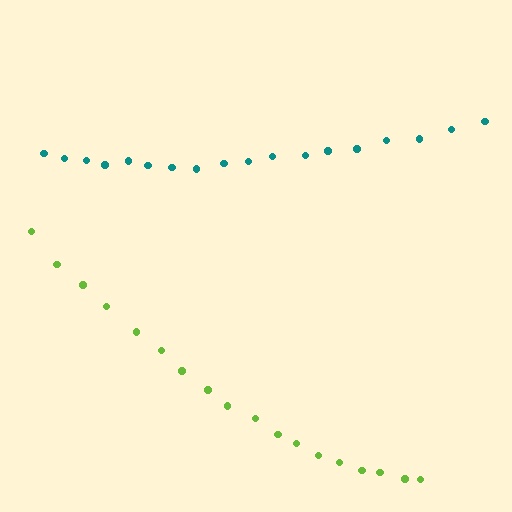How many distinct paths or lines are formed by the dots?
There are 2 distinct paths.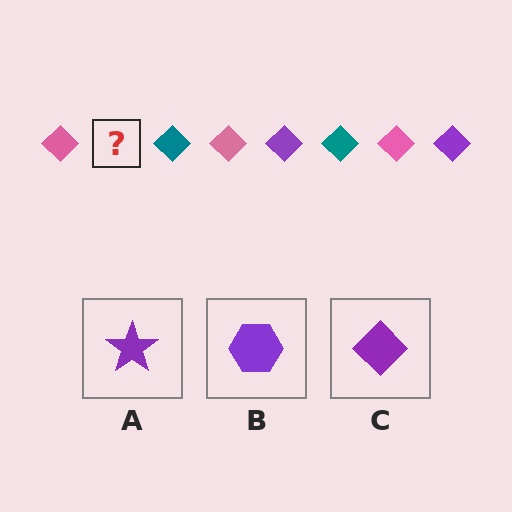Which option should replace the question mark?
Option C.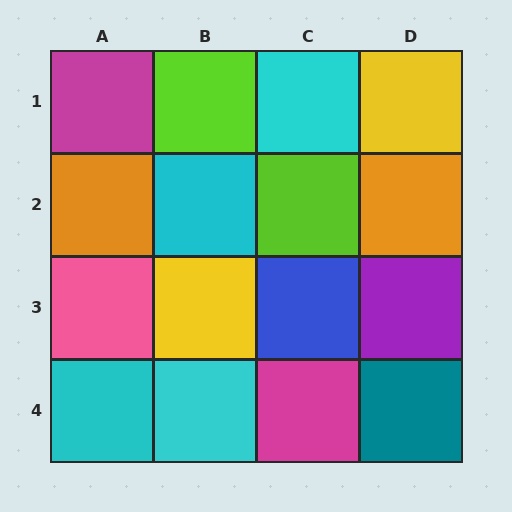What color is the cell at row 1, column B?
Lime.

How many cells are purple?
1 cell is purple.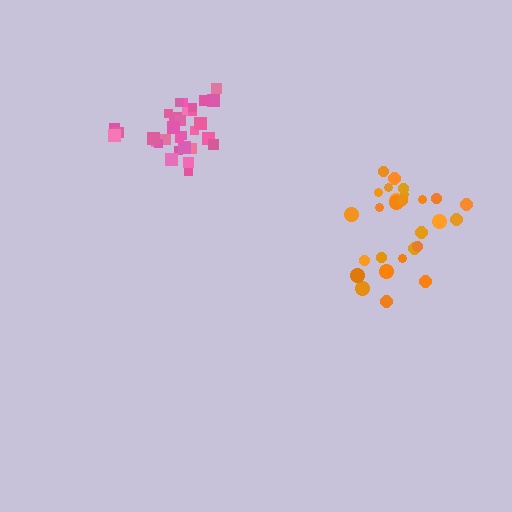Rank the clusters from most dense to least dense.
pink, orange.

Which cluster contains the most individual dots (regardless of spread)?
Pink (31).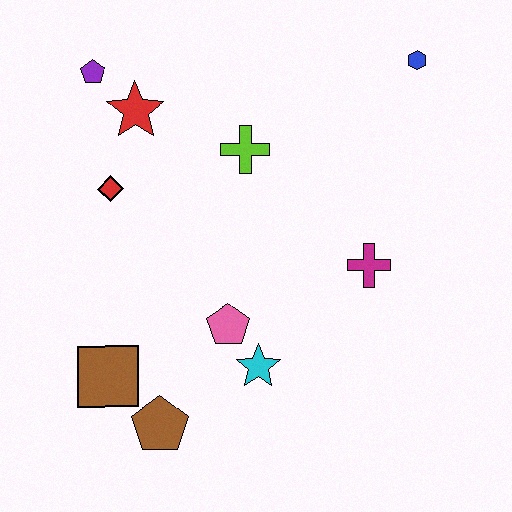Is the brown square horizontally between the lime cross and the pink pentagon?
No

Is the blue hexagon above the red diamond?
Yes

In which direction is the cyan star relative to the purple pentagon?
The cyan star is below the purple pentagon.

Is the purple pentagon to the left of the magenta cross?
Yes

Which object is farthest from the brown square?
The blue hexagon is farthest from the brown square.